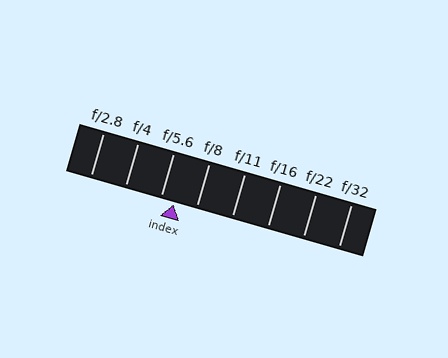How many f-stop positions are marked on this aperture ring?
There are 8 f-stop positions marked.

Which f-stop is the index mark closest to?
The index mark is closest to f/5.6.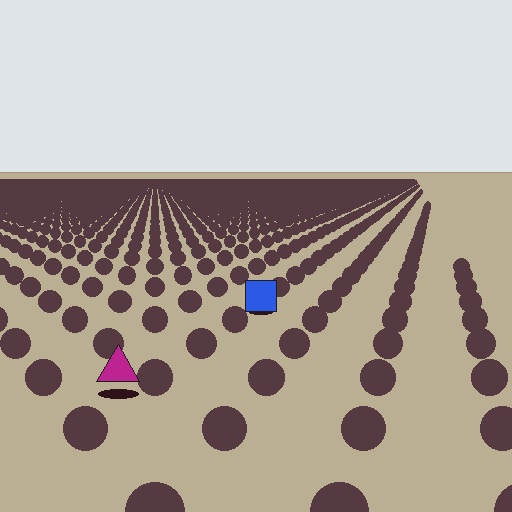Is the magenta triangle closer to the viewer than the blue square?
Yes. The magenta triangle is closer — you can tell from the texture gradient: the ground texture is coarser near it.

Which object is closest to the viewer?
The magenta triangle is closest. The texture marks near it are larger and more spread out.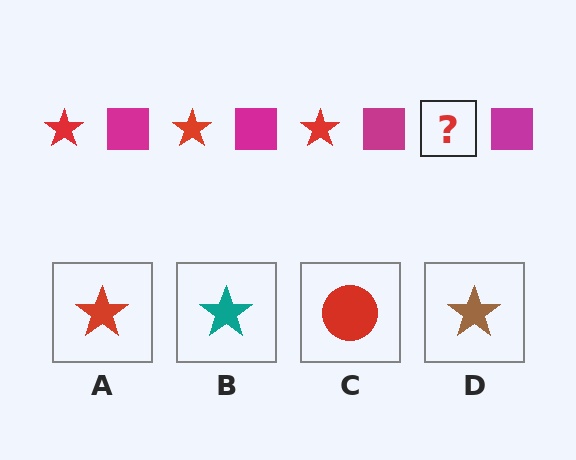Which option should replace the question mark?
Option A.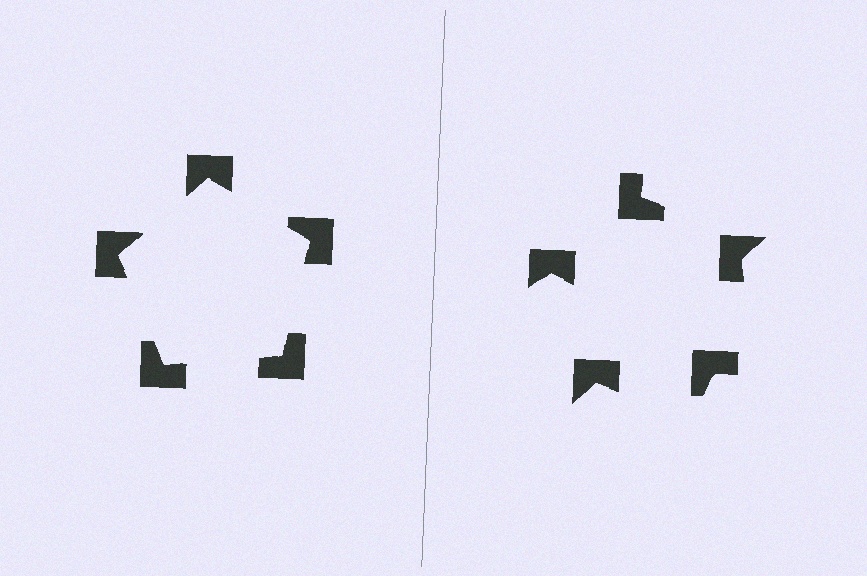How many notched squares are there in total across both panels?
10 — 5 on each side.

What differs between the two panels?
The notched squares are positioned identically on both sides; only the wedge orientations differ. On the left they align to a pentagon; on the right they are misaligned.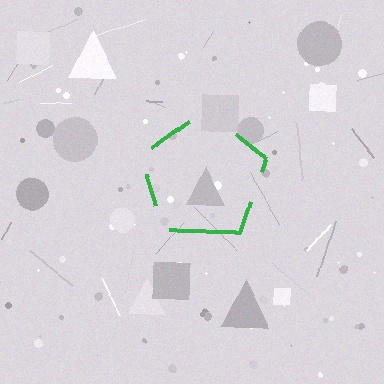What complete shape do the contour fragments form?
The contour fragments form a pentagon.